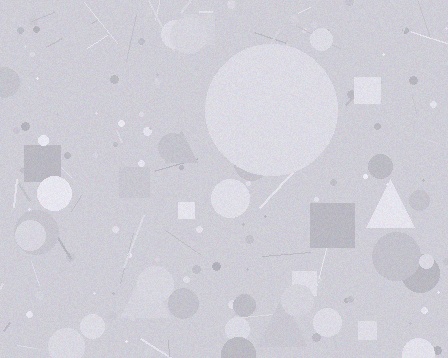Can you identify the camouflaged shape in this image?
The camouflaged shape is a circle.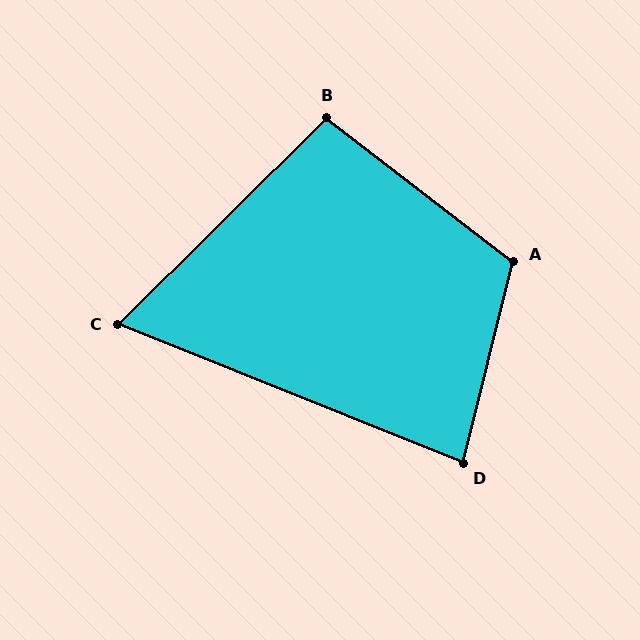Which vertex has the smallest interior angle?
C, at approximately 67 degrees.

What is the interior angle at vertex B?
Approximately 98 degrees (obtuse).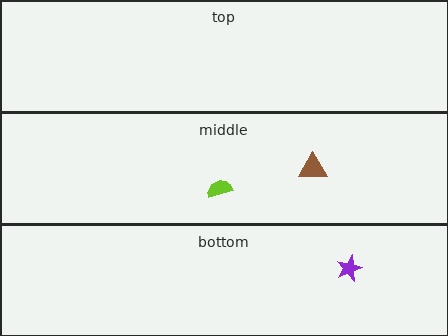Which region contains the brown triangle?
The middle region.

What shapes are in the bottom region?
The purple star.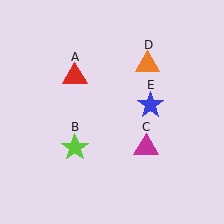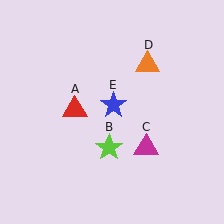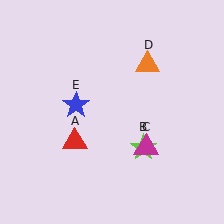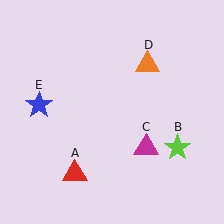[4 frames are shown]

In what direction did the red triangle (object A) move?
The red triangle (object A) moved down.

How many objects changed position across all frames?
3 objects changed position: red triangle (object A), lime star (object B), blue star (object E).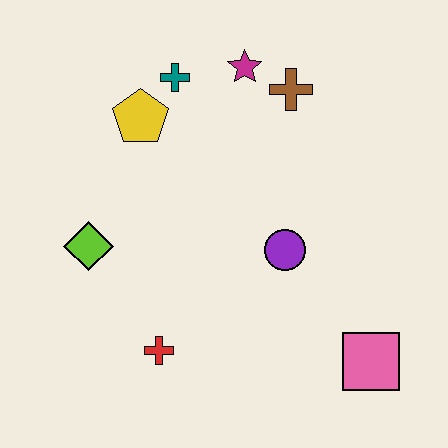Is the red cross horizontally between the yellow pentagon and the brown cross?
Yes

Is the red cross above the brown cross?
No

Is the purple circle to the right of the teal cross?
Yes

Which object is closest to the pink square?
The purple circle is closest to the pink square.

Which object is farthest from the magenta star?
The pink square is farthest from the magenta star.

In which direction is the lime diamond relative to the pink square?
The lime diamond is to the left of the pink square.